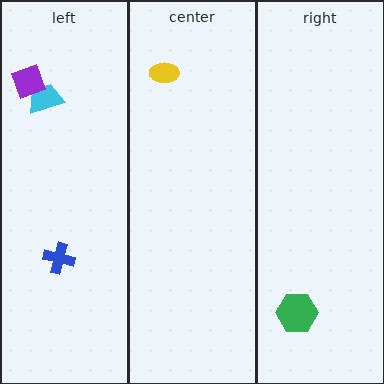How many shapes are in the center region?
1.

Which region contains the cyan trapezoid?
The left region.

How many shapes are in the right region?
1.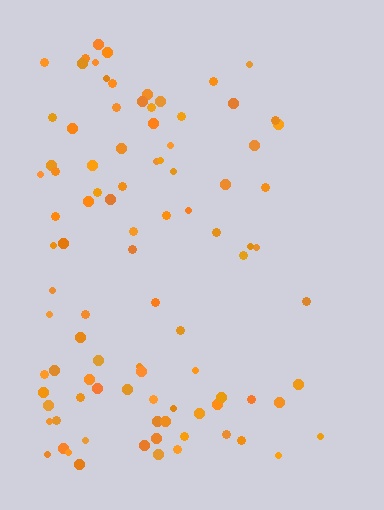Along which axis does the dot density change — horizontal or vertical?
Horizontal.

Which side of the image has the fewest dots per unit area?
The right.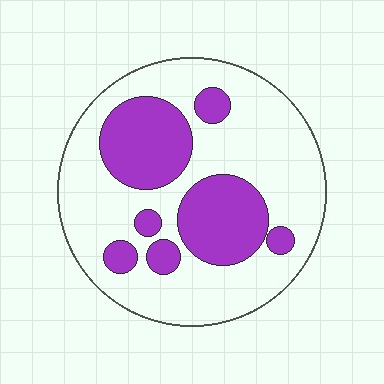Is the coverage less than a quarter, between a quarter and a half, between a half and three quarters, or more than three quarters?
Between a quarter and a half.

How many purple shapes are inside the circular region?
7.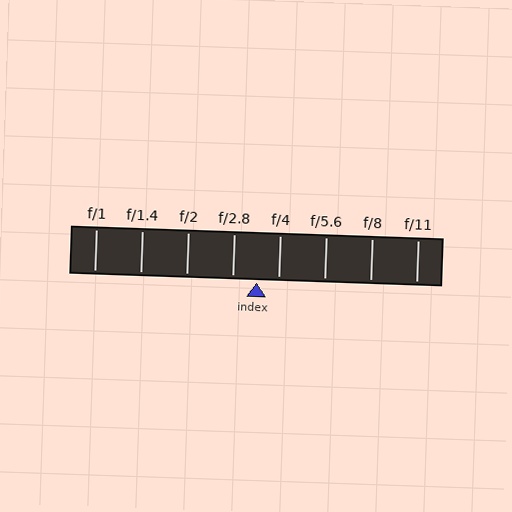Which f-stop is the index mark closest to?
The index mark is closest to f/4.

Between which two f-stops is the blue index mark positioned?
The index mark is between f/2.8 and f/4.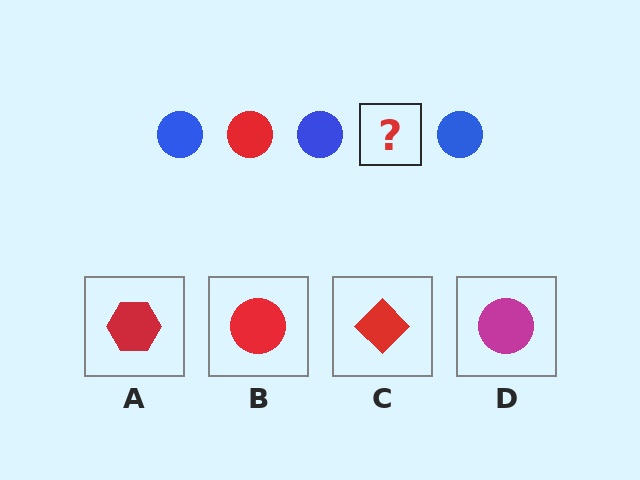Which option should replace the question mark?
Option B.